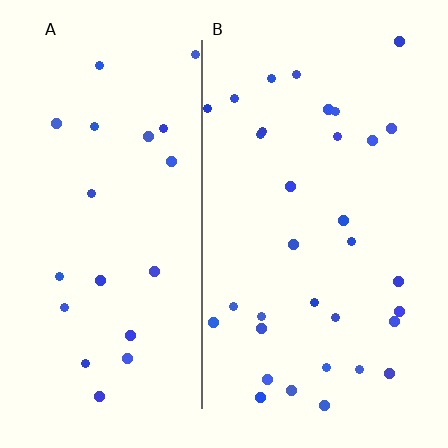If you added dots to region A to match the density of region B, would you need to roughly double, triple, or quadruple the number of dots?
Approximately double.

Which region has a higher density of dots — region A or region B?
B (the right).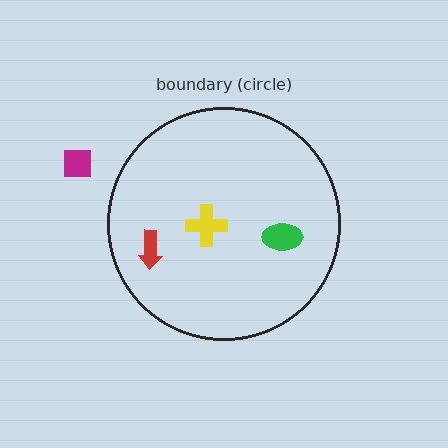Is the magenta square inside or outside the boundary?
Outside.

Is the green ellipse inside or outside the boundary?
Inside.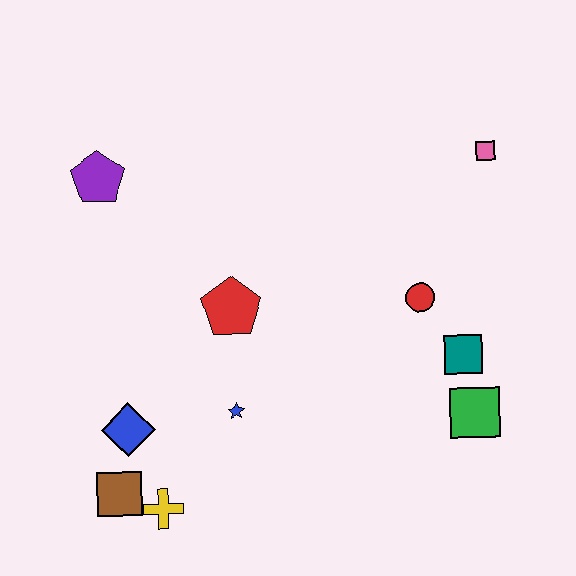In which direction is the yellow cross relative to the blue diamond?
The yellow cross is below the blue diamond.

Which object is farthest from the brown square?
The pink square is farthest from the brown square.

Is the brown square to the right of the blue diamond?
No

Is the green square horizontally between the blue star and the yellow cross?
No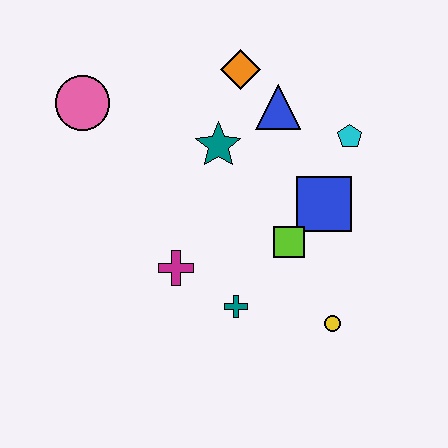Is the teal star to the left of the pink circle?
No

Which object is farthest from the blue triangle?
The yellow circle is farthest from the blue triangle.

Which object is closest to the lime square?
The blue square is closest to the lime square.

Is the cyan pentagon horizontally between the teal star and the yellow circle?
No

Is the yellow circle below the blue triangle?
Yes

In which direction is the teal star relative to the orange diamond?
The teal star is below the orange diamond.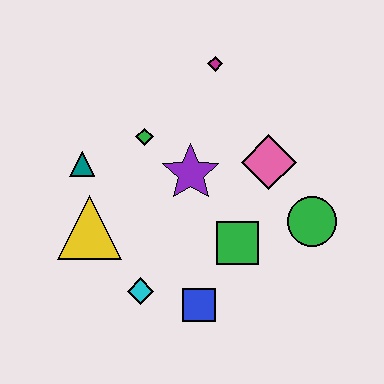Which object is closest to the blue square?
The cyan diamond is closest to the blue square.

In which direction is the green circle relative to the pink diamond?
The green circle is below the pink diamond.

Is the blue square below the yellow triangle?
Yes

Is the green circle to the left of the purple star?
No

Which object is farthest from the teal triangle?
The green circle is farthest from the teal triangle.